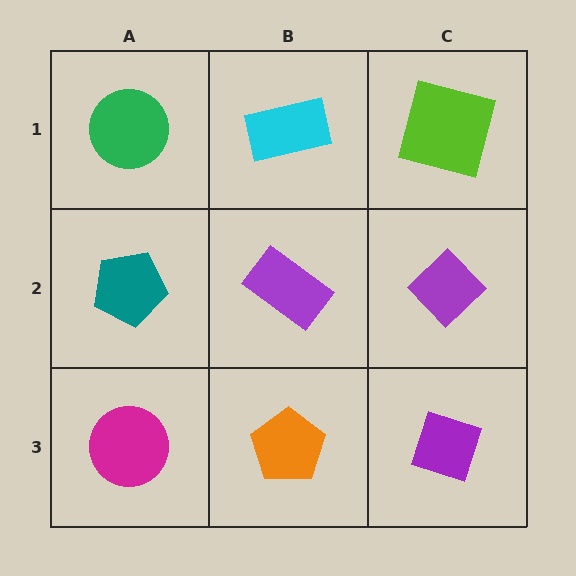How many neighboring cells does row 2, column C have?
3.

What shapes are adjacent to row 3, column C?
A purple diamond (row 2, column C), an orange pentagon (row 3, column B).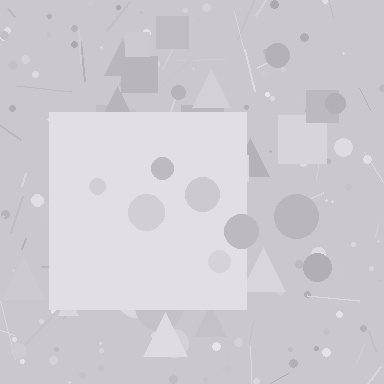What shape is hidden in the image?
A square is hidden in the image.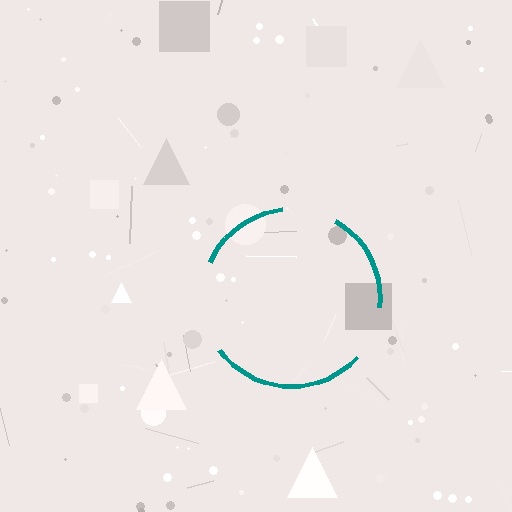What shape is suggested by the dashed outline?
The dashed outline suggests a circle.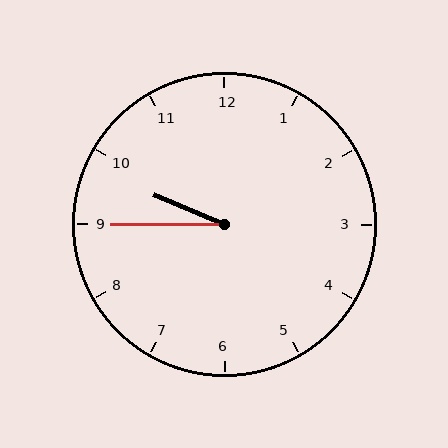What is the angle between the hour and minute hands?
Approximately 22 degrees.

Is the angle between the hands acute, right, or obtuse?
It is acute.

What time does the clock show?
9:45.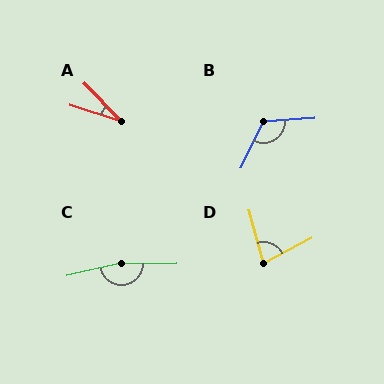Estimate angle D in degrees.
Approximately 78 degrees.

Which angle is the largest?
C, at approximately 168 degrees.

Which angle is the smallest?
A, at approximately 28 degrees.